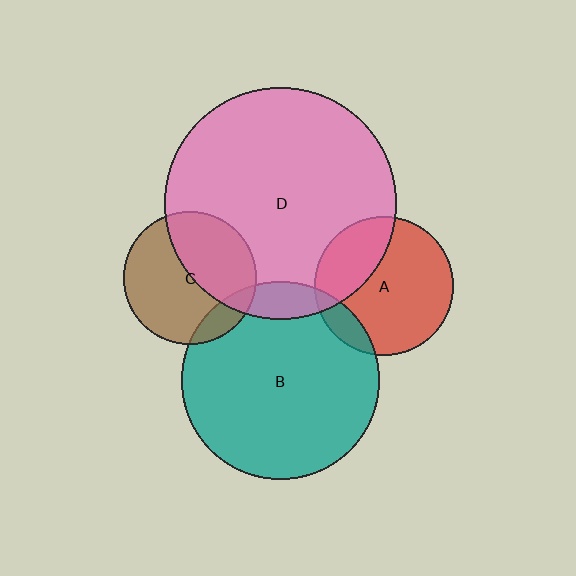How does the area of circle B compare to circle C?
Approximately 2.2 times.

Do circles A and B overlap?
Yes.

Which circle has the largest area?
Circle D (pink).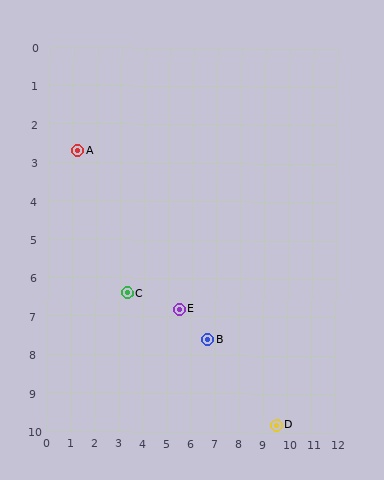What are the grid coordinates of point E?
Point E is at approximately (5.5, 6.8).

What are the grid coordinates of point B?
Point B is at approximately (6.7, 7.6).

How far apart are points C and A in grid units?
Points C and A are about 4.3 grid units apart.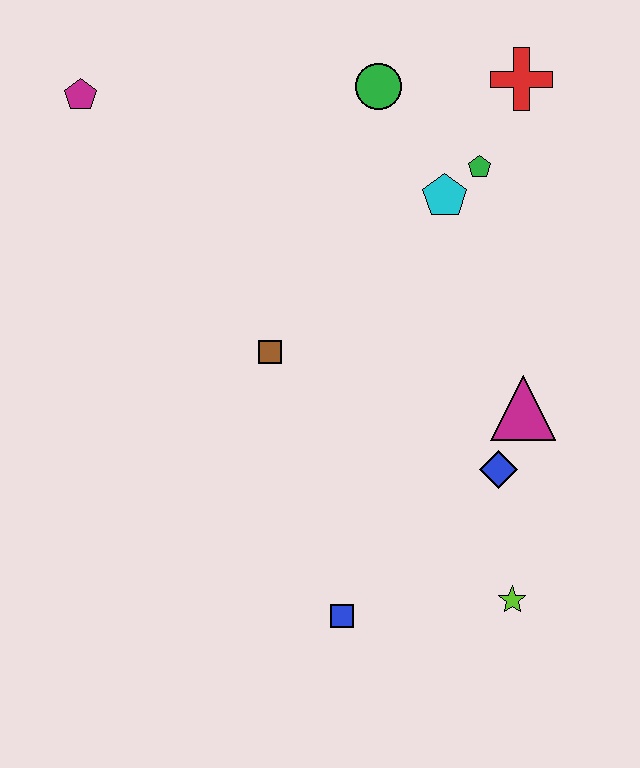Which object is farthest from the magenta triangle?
The magenta pentagon is farthest from the magenta triangle.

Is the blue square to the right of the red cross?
No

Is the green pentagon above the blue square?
Yes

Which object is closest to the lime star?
The blue diamond is closest to the lime star.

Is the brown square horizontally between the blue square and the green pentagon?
No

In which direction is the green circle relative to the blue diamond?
The green circle is above the blue diamond.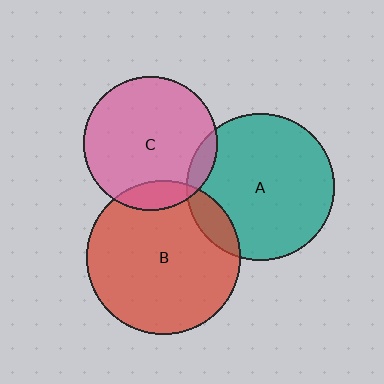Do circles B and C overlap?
Yes.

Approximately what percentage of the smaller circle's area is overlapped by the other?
Approximately 10%.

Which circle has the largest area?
Circle B (red).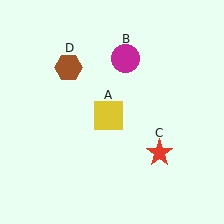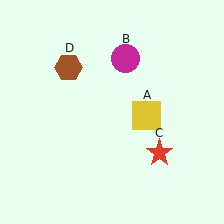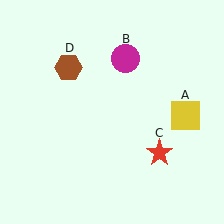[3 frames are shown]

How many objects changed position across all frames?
1 object changed position: yellow square (object A).